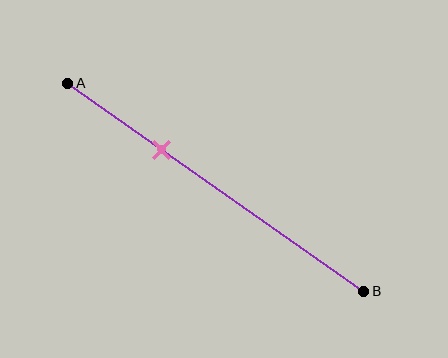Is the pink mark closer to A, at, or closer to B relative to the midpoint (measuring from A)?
The pink mark is closer to point A than the midpoint of segment AB.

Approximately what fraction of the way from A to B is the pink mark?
The pink mark is approximately 30% of the way from A to B.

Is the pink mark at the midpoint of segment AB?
No, the mark is at about 30% from A, not at the 50% midpoint.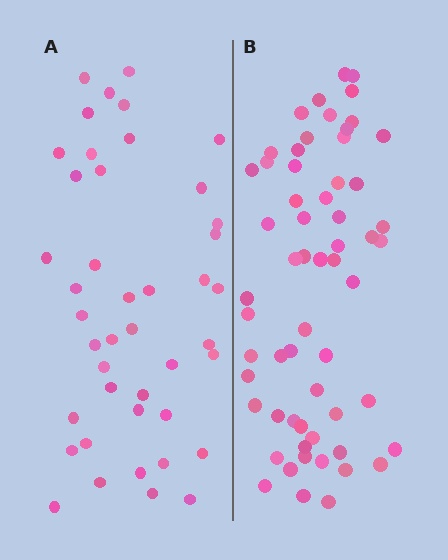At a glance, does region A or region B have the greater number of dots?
Region B (the right region) has more dots.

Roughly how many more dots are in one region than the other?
Region B has approximately 15 more dots than region A.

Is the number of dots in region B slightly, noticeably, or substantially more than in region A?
Region B has noticeably more, but not dramatically so. The ratio is roughly 1.4 to 1.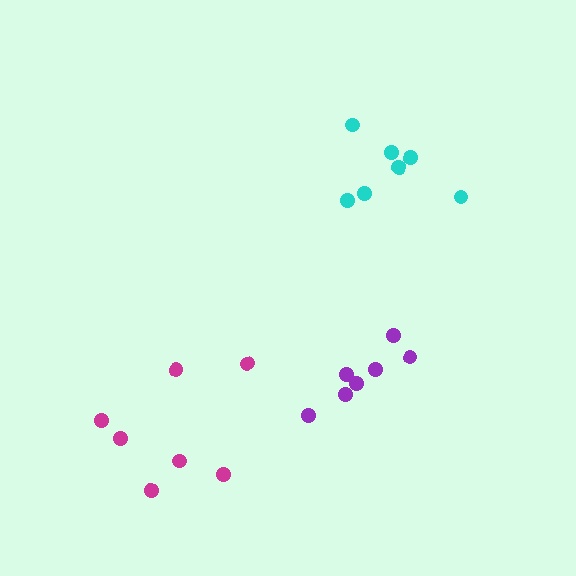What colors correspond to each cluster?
The clusters are colored: purple, cyan, magenta.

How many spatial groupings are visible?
There are 3 spatial groupings.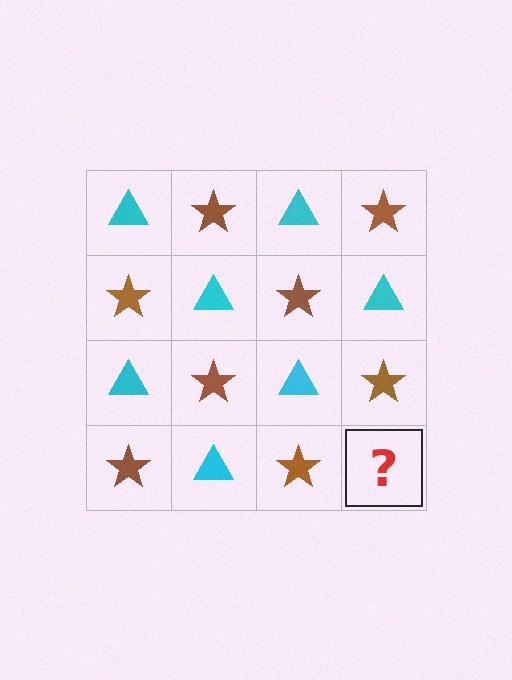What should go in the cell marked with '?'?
The missing cell should contain a cyan triangle.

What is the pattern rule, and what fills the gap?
The rule is that it alternates cyan triangle and brown star in a checkerboard pattern. The gap should be filled with a cyan triangle.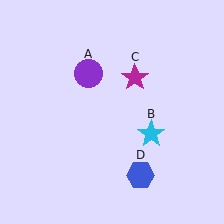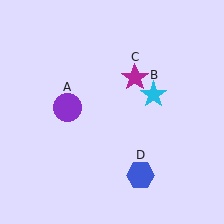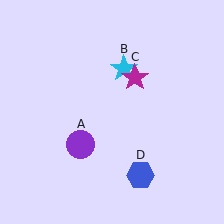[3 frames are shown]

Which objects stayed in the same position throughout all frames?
Magenta star (object C) and blue hexagon (object D) remained stationary.